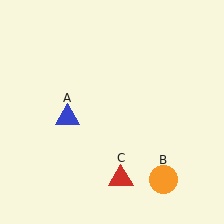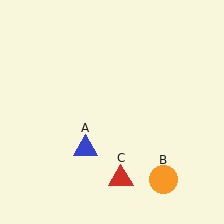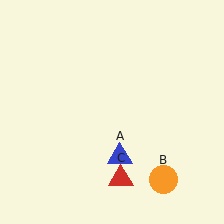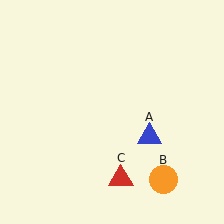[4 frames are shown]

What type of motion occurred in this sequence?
The blue triangle (object A) rotated counterclockwise around the center of the scene.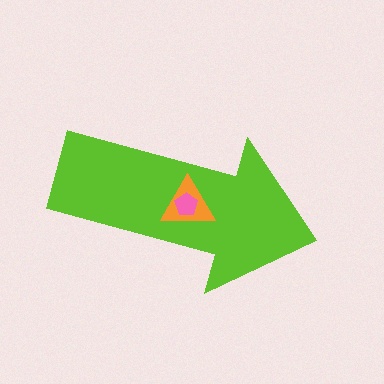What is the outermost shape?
The lime arrow.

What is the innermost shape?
The pink pentagon.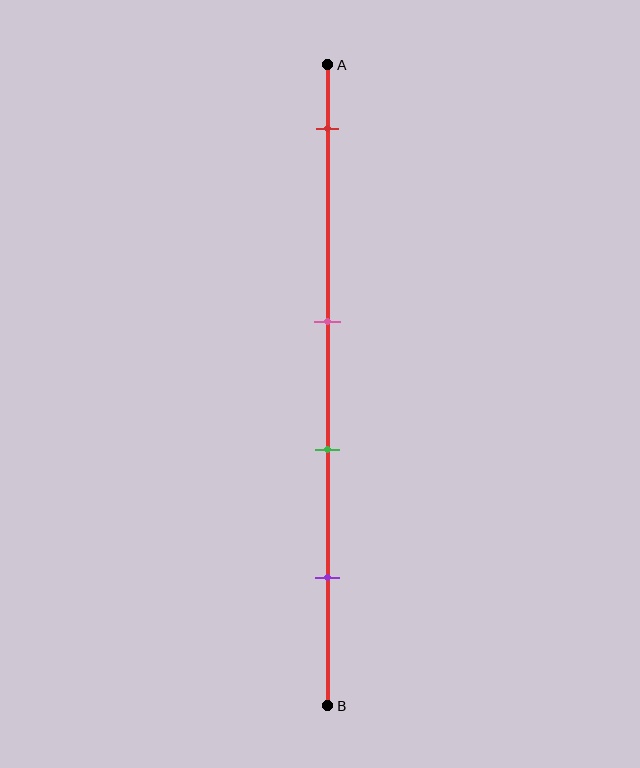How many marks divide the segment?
There are 4 marks dividing the segment.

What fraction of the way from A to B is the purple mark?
The purple mark is approximately 80% (0.8) of the way from A to B.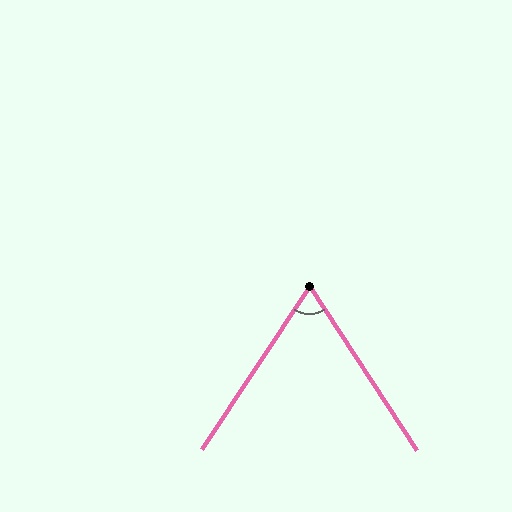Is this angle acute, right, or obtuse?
It is acute.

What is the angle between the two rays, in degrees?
Approximately 66 degrees.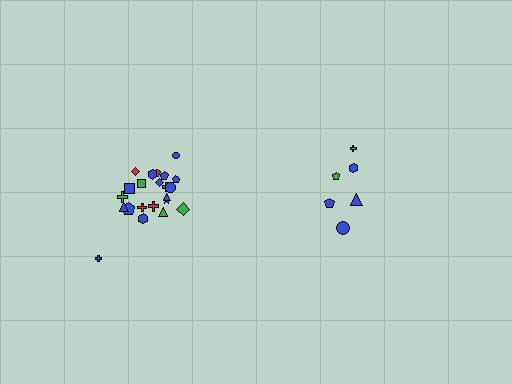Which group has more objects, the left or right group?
The left group.